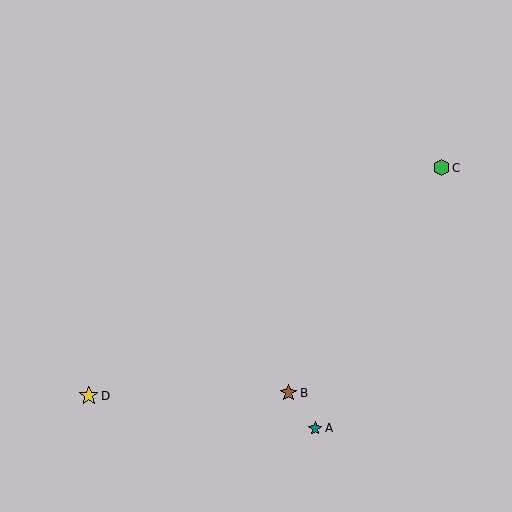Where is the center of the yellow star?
The center of the yellow star is at (89, 396).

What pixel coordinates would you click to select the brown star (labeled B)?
Click at (289, 393) to select the brown star B.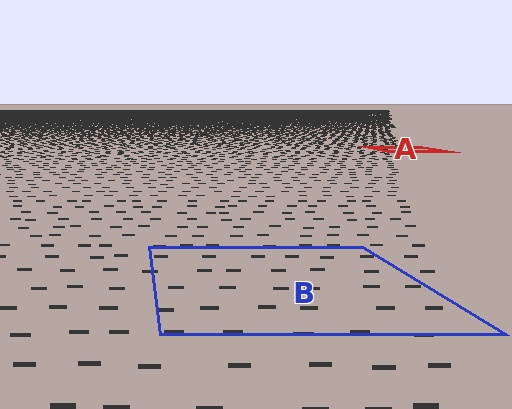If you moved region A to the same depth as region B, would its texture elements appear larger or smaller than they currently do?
They would appear larger. At a closer depth, the same texture elements are projected at a bigger on-screen size.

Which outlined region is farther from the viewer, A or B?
Region A is farther from the viewer — the texture elements inside it appear smaller and more densely packed.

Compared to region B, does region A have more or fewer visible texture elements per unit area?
Region A has more texture elements per unit area — they are packed more densely because it is farther away.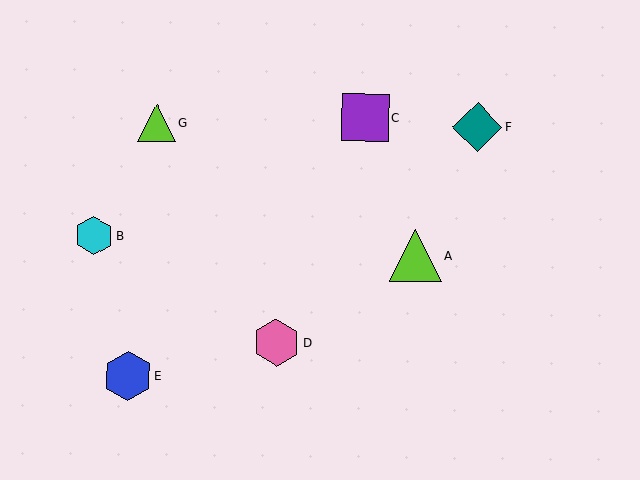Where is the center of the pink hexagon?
The center of the pink hexagon is at (276, 342).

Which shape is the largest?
The lime triangle (labeled A) is the largest.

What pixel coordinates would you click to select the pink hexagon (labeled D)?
Click at (276, 342) to select the pink hexagon D.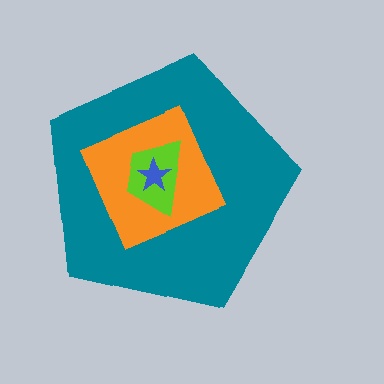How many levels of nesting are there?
4.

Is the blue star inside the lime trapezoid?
Yes.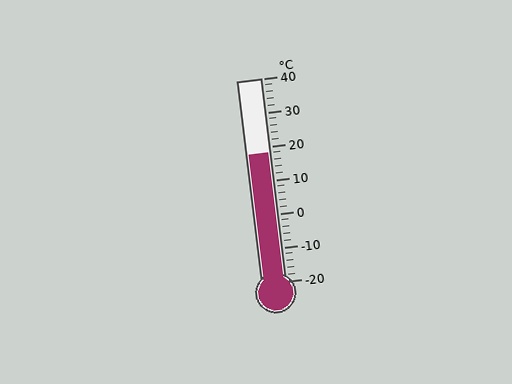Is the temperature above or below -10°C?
The temperature is above -10°C.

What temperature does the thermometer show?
The thermometer shows approximately 18°C.